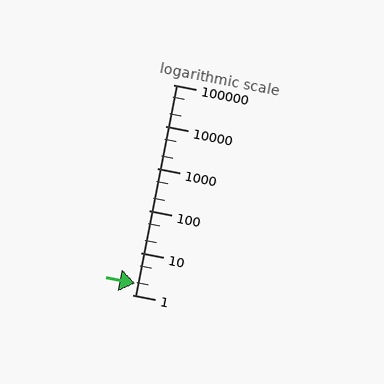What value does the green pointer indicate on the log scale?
The pointer indicates approximately 1.9.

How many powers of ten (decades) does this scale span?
The scale spans 5 decades, from 1 to 100000.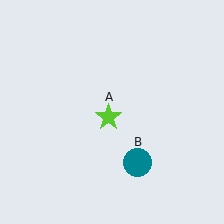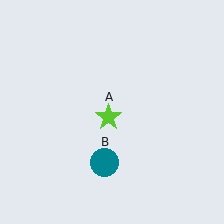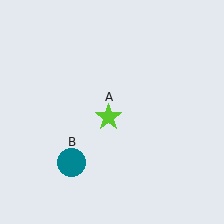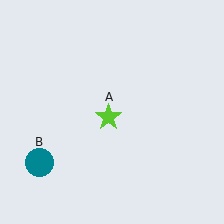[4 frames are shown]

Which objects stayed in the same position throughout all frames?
Lime star (object A) remained stationary.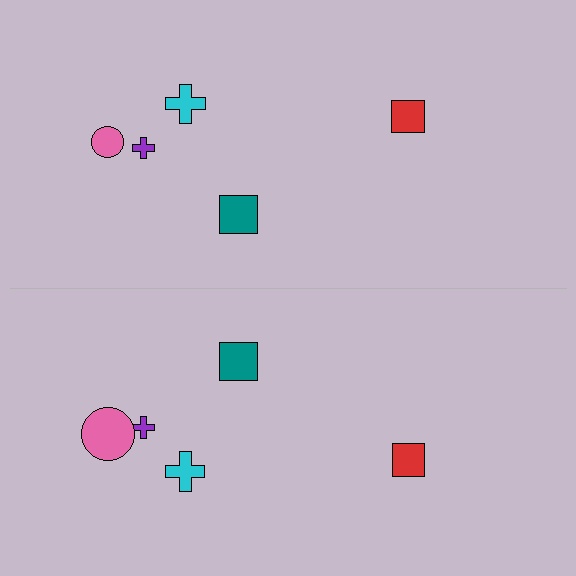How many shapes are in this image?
There are 10 shapes in this image.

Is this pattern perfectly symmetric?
No, the pattern is not perfectly symmetric. The pink circle on the bottom side has a different size than its mirror counterpart.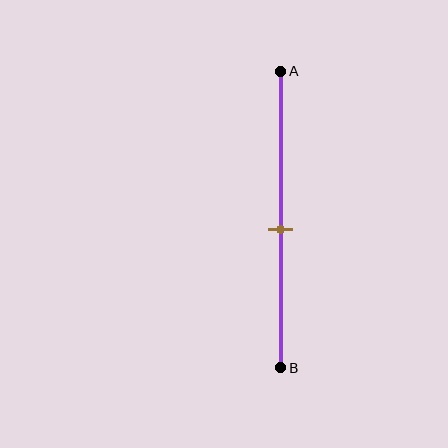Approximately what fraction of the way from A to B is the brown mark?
The brown mark is approximately 55% of the way from A to B.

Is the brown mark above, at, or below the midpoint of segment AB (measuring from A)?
The brown mark is below the midpoint of segment AB.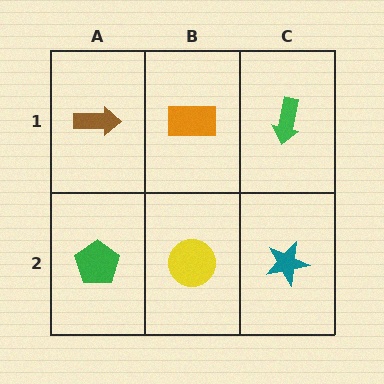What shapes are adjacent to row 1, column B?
A yellow circle (row 2, column B), a brown arrow (row 1, column A), a green arrow (row 1, column C).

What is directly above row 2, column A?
A brown arrow.